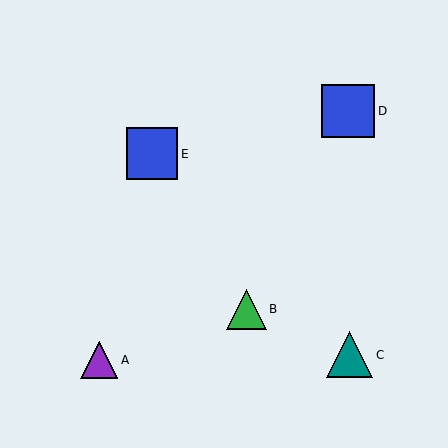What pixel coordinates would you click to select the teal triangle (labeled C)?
Click at (350, 355) to select the teal triangle C.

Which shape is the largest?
The blue square (labeled D) is the largest.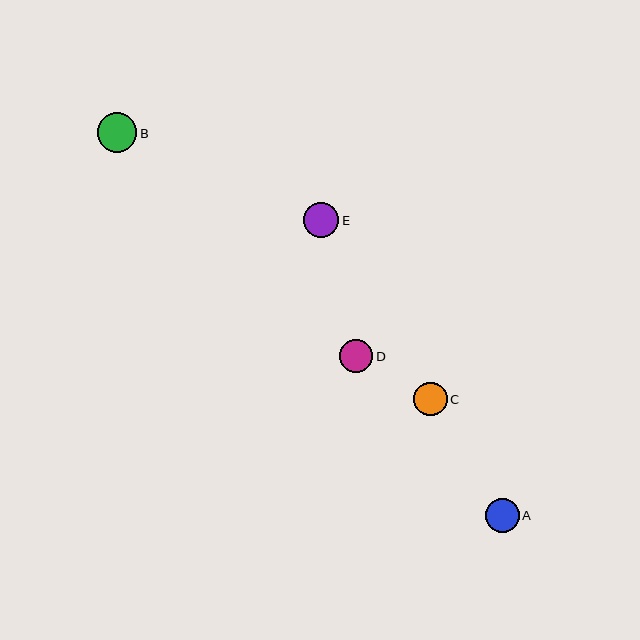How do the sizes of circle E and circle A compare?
Circle E and circle A are approximately the same size.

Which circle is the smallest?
Circle D is the smallest with a size of approximately 33 pixels.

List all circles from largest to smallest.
From largest to smallest: B, E, A, C, D.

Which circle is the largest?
Circle B is the largest with a size of approximately 39 pixels.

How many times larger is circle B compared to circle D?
Circle B is approximately 1.2 times the size of circle D.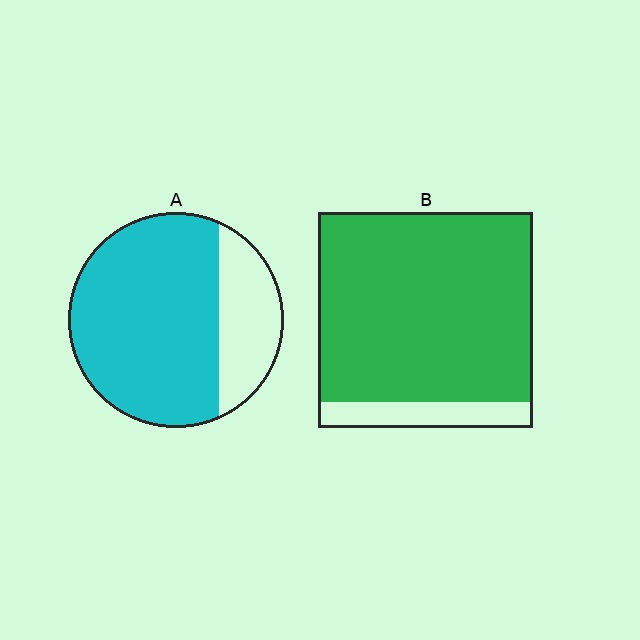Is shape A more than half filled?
Yes.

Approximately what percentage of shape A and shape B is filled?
A is approximately 75% and B is approximately 90%.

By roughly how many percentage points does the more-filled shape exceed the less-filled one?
By roughly 15 percentage points (B over A).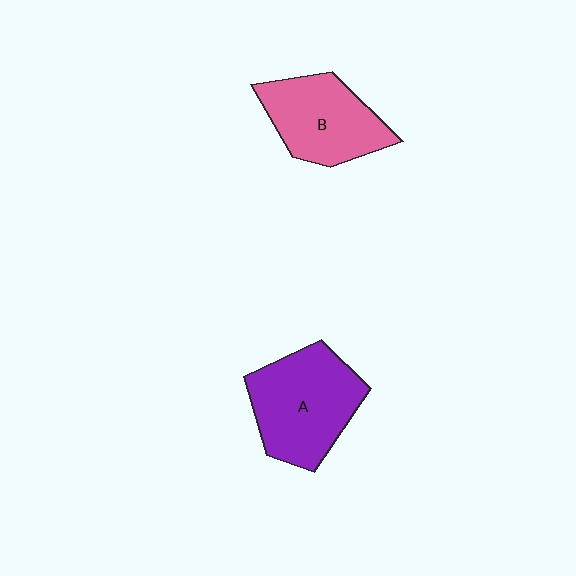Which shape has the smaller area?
Shape B (pink).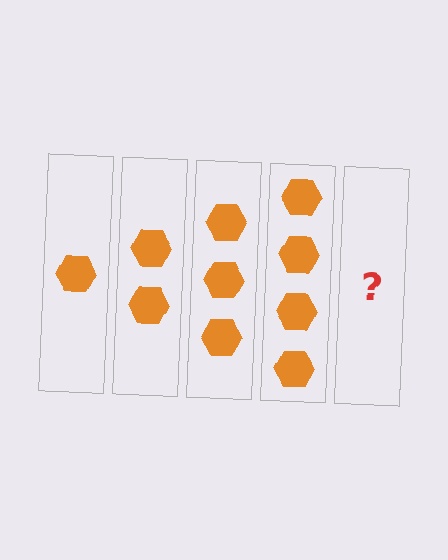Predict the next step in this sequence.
The next step is 5 hexagons.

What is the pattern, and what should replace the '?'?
The pattern is that each step adds one more hexagon. The '?' should be 5 hexagons.